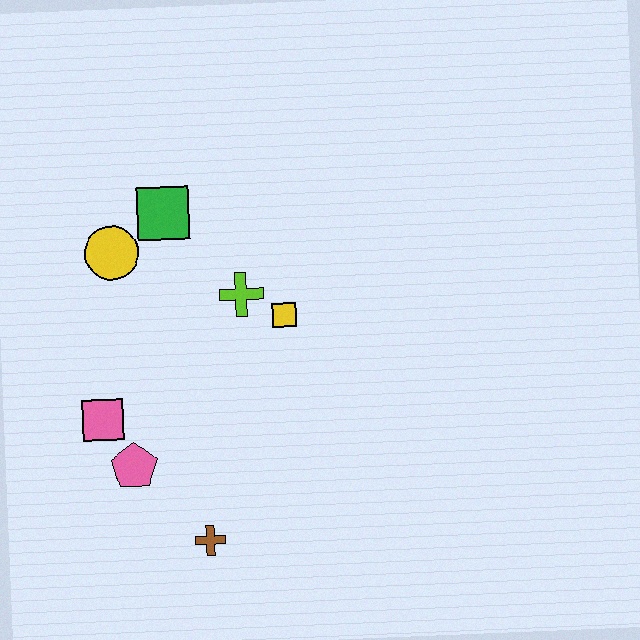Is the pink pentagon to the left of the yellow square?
Yes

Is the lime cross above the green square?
No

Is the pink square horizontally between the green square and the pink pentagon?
No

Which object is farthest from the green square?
The brown cross is farthest from the green square.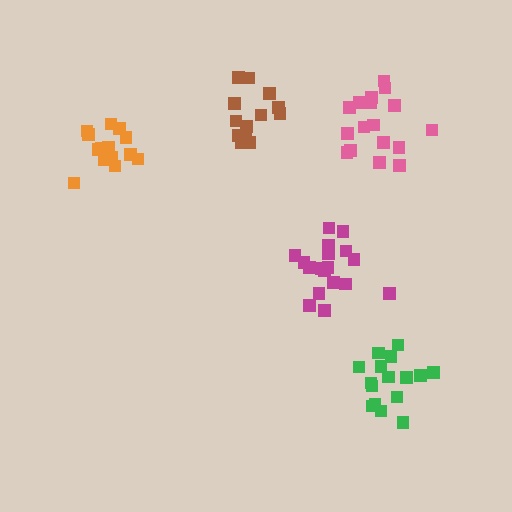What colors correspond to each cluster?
The clusters are colored: magenta, orange, pink, brown, green.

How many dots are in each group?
Group 1: 18 dots, Group 2: 14 dots, Group 3: 18 dots, Group 4: 13 dots, Group 5: 16 dots (79 total).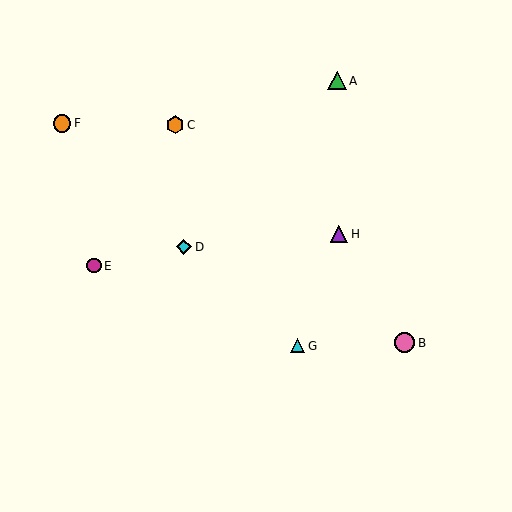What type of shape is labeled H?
Shape H is a purple triangle.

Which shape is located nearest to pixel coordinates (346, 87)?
The green triangle (labeled A) at (337, 81) is nearest to that location.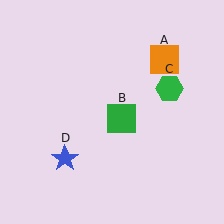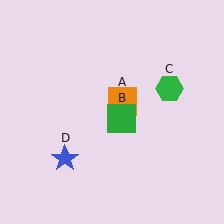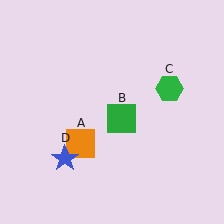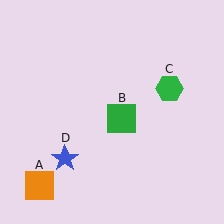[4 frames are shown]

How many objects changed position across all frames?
1 object changed position: orange square (object A).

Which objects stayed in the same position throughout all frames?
Green square (object B) and green hexagon (object C) and blue star (object D) remained stationary.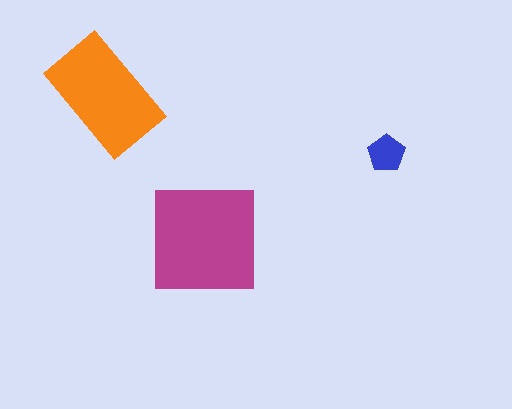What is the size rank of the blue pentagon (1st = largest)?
3rd.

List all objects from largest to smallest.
The magenta square, the orange rectangle, the blue pentagon.